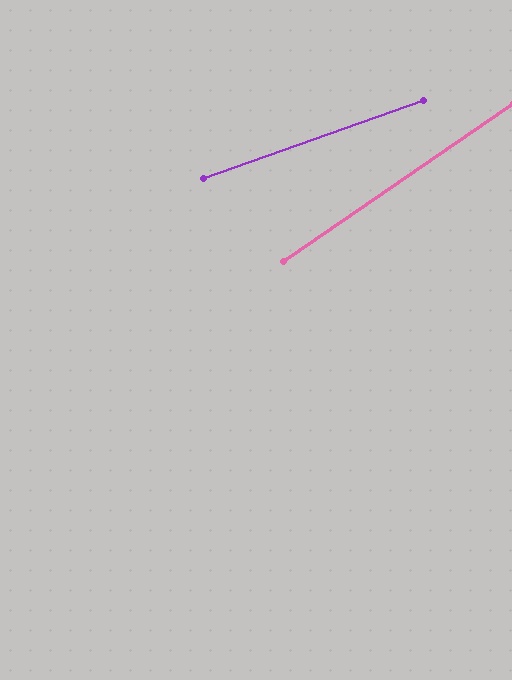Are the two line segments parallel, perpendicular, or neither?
Neither parallel nor perpendicular — they differ by about 15°.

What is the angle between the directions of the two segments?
Approximately 15 degrees.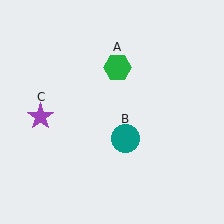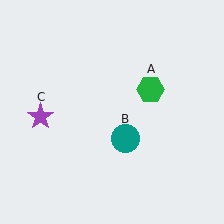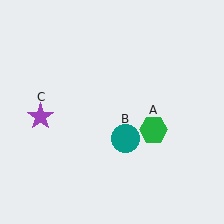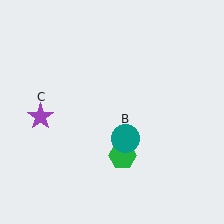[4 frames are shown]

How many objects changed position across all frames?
1 object changed position: green hexagon (object A).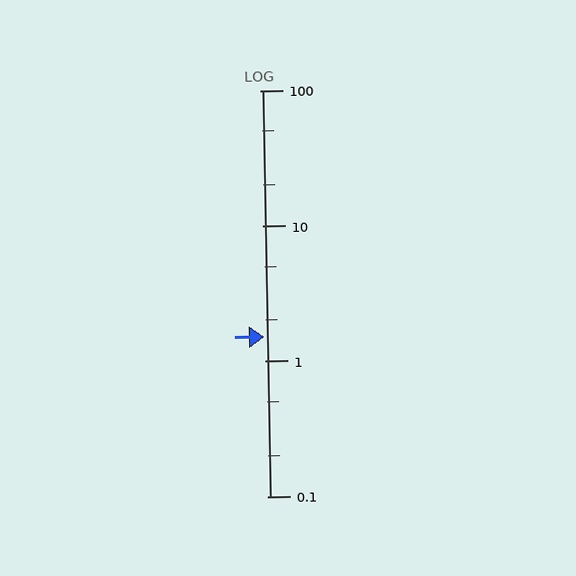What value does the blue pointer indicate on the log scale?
The pointer indicates approximately 1.5.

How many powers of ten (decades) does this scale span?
The scale spans 3 decades, from 0.1 to 100.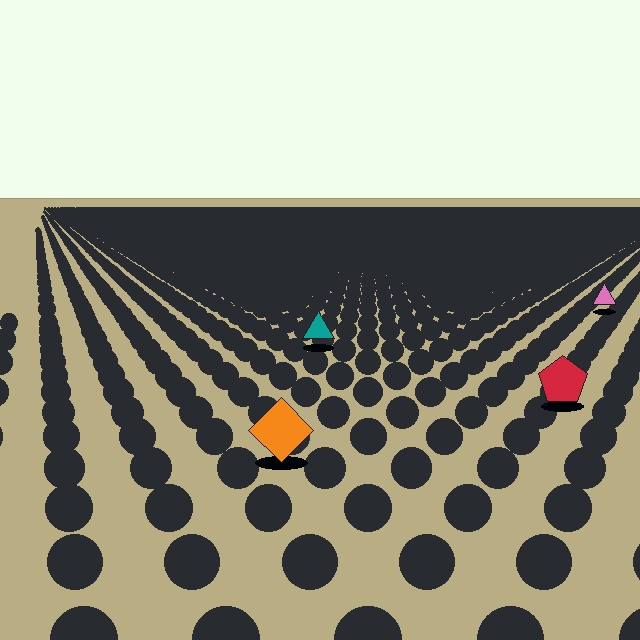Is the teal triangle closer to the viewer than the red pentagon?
No. The red pentagon is closer — you can tell from the texture gradient: the ground texture is coarser near it.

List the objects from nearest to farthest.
From nearest to farthest: the orange diamond, the red pentagon, the teal triangle, the pink triangle.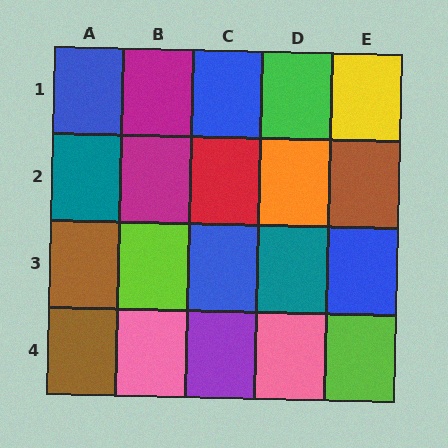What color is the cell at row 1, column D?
Green.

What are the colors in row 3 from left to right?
Brown, lime, blue, teal, blue.